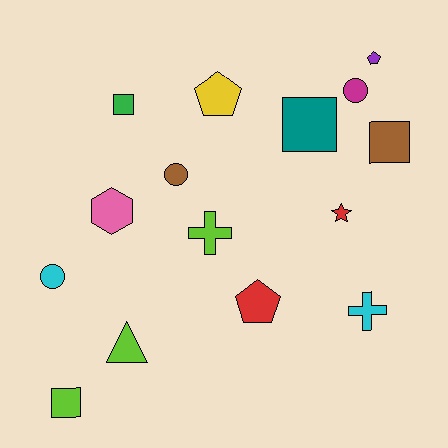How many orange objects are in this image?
There are no orange objects.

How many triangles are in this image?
There is 1 triangle.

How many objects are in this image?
There are 15 objects.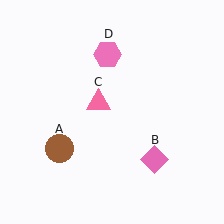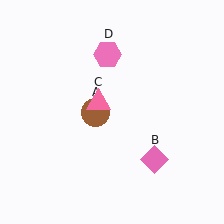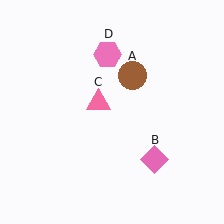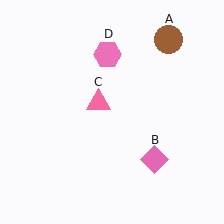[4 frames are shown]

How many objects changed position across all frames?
1 object changed position: brown circle (object A).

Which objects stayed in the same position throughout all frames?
Pink diamond (object B) and pink triangle (object C) and pink hexagon (object D) remained stationary.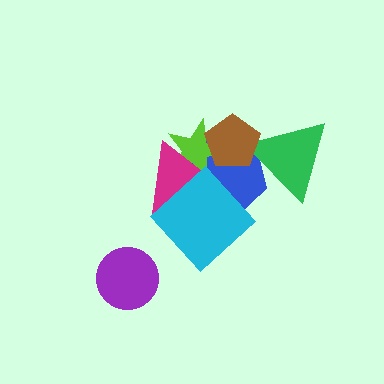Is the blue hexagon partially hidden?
Yes, it is partially covered by another shape.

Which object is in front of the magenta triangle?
The cyan diamond is in front of the magenta triangle.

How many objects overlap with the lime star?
3 objects overlap with the lime star.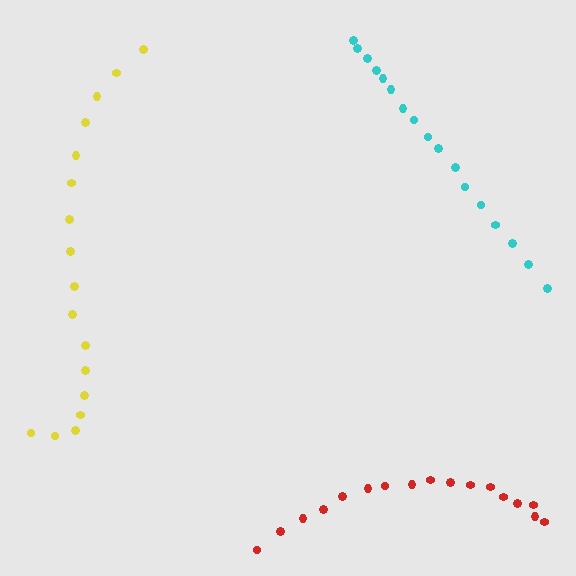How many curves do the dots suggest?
There are 3 distinct paths.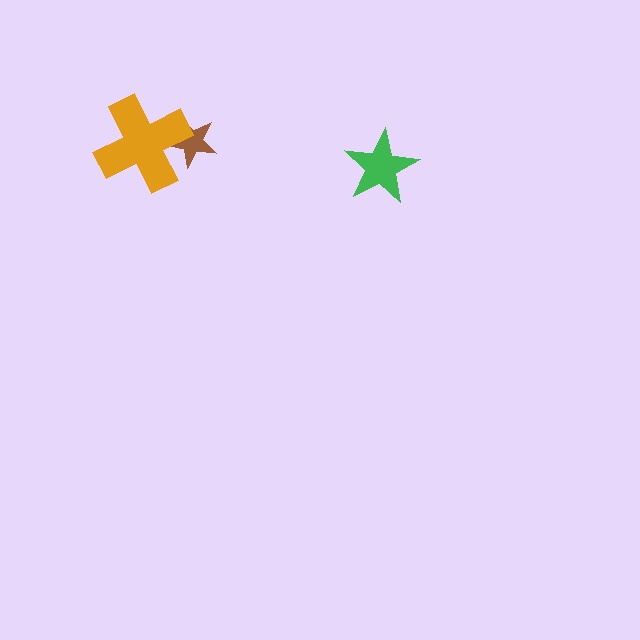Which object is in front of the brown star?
The orange cross is in front of the brown star.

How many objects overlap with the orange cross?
1 object overlaps with the orange cross.